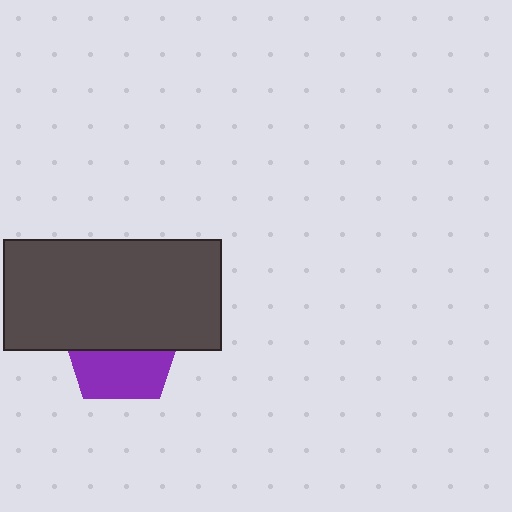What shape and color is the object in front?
The object in front is a dark gray rectangle.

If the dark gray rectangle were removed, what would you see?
You would see the complete purple pentagon.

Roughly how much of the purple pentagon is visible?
A small part of it is visible (roughly 44%).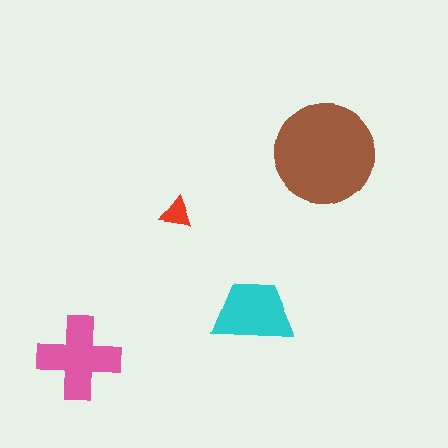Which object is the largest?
The brown circle.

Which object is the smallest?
The red triangle.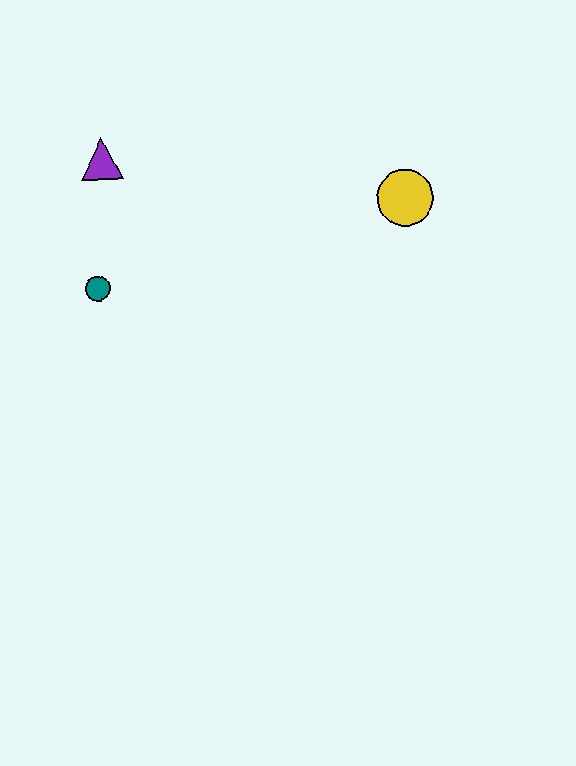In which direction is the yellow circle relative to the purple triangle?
The yellow circle is to the right of the purple triangle.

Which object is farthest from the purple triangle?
The yellow circle is farthest from the purple triangle.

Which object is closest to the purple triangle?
The teal circle is closest to the purple triangle.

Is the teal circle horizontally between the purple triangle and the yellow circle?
No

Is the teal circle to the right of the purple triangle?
No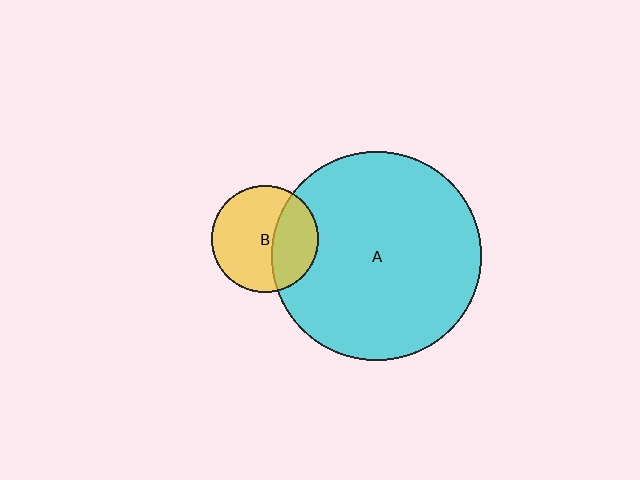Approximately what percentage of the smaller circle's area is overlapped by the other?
Approximately 35%.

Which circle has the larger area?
Circle A (cyan).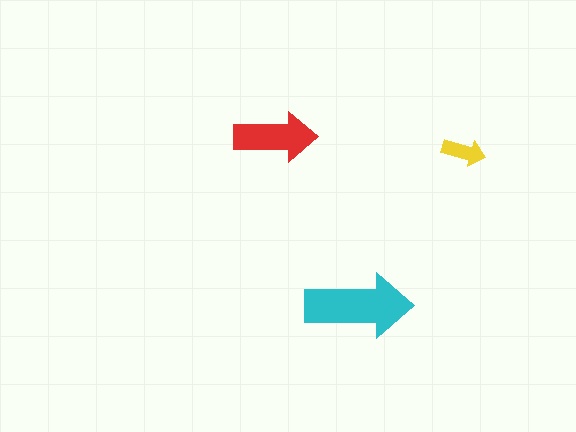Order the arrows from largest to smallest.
the cyan one, the red one, the yellow one.